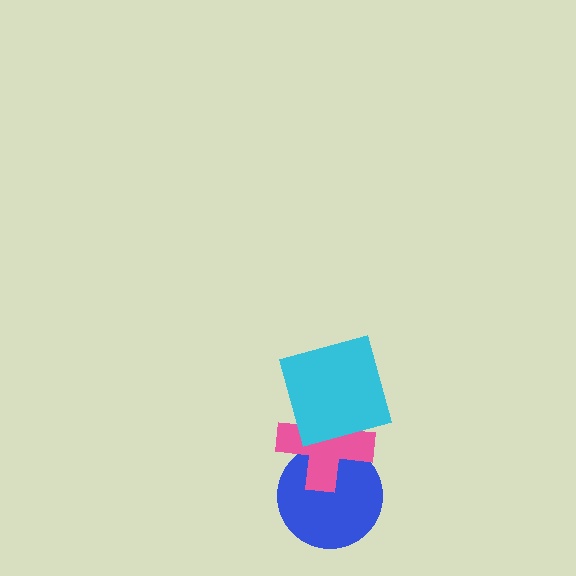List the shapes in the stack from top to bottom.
From top to bottom: the cyan square, the pink cross, the blue circle.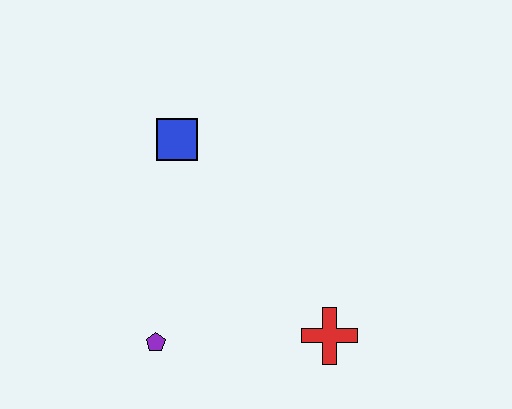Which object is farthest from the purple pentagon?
The blue square is farthest from the purple pentagon.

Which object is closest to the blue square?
The purple pentagon is closest to the blue square.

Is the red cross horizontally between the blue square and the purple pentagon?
No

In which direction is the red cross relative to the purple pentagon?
The red cross is to the right of the purple pentagon.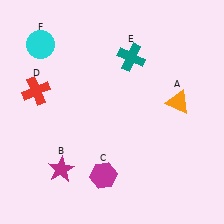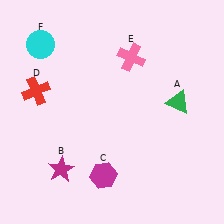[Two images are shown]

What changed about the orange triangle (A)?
In Image 1, A is orange. In Image 2, it changed to green.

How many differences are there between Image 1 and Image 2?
There are 2 differences between the two images.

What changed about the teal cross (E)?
In Image 1, E is teal. In Image 2, it changed to pink.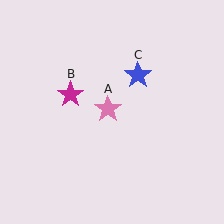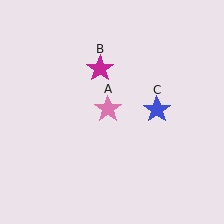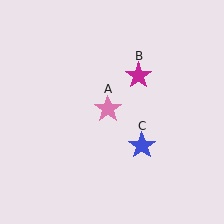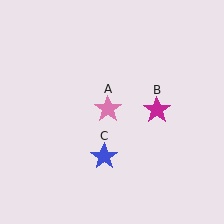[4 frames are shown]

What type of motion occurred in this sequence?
The magenta star (object B), blue star (object C) rotated clockwise around the center of the scene.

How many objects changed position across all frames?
2 objects changed position: magenta star (object B), blue star (object C).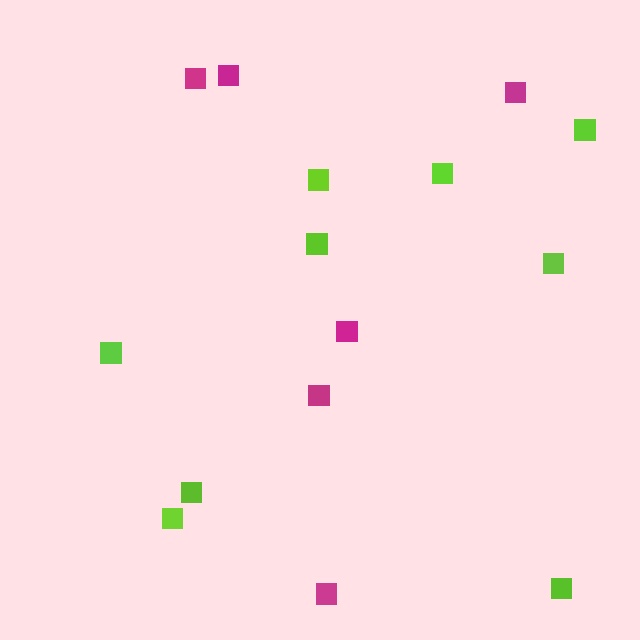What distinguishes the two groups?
There are 2 groups: one group of lime squares (9) and one group of magenta squares (6).